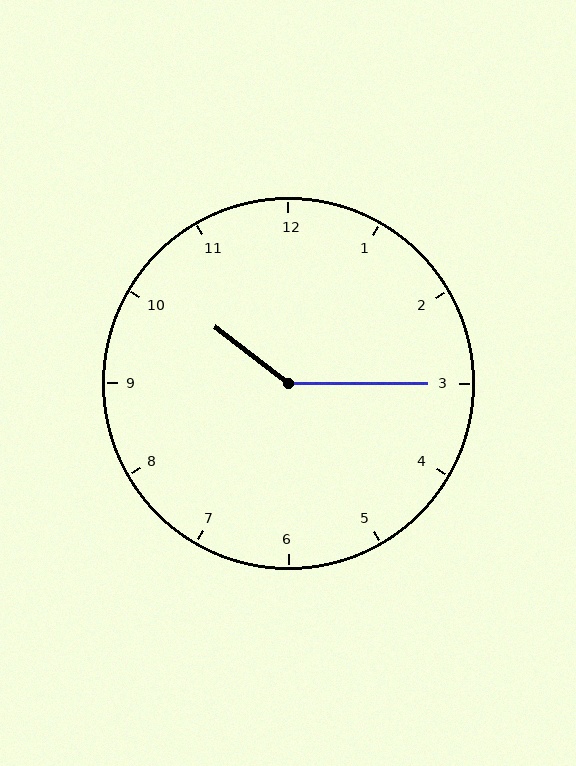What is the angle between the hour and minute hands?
Approximately 142 degrees.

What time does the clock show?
10:15.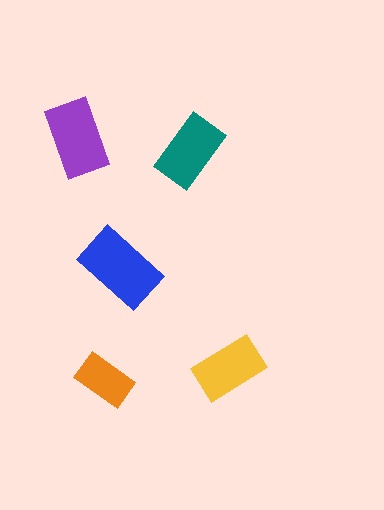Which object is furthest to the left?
The purple rectangle is leftmost.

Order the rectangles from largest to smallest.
the blue one, the purple one, the teal one, the yellow one, the orange one.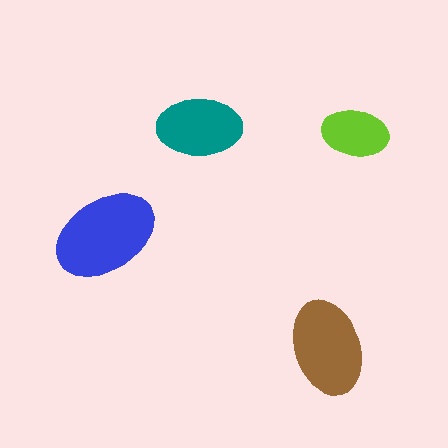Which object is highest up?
The teal ellipse is topmost.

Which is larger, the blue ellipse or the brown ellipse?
The blue one.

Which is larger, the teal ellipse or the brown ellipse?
The brown one.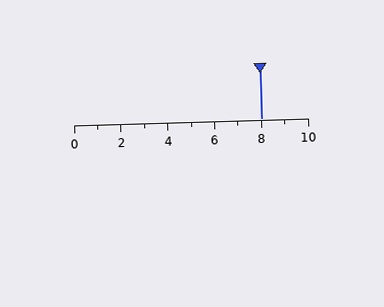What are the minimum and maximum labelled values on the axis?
The axis runs from 0 to 10.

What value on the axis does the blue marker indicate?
The marker indicates approximately 8.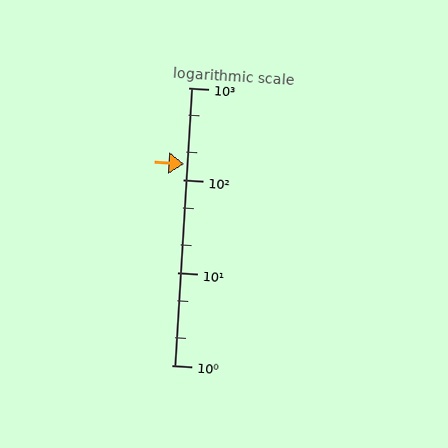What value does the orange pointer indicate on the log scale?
The pointer indicates approximately 150.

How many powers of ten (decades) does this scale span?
The scale spans 3 decades, from 1 to 1000.